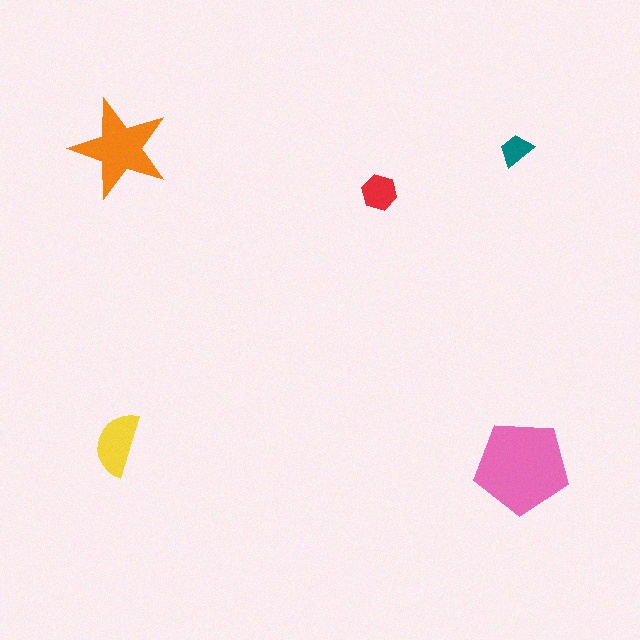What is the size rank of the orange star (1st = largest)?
2nd.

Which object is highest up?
The orange star is topmost.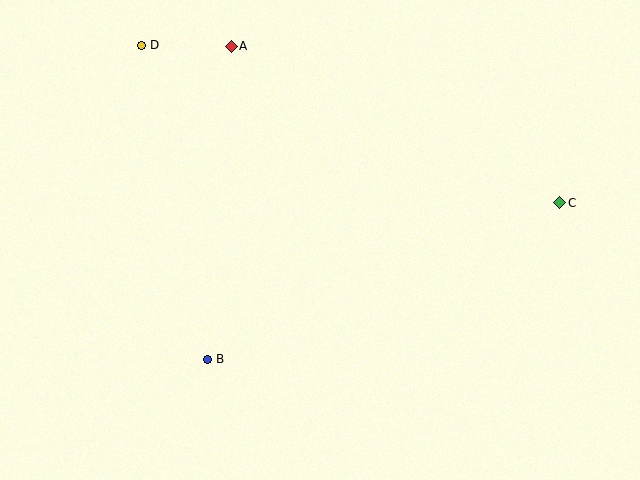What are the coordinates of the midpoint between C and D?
The midpoint between C and D is at (351, 124).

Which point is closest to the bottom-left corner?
Point B is closest to the bottom-left corner.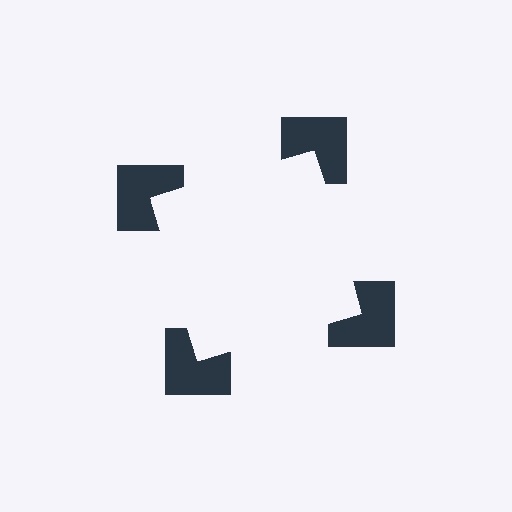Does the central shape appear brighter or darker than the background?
It typically appears slightly brighter than the background, even though no actual brightness change is drawn.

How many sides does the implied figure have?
4 sides.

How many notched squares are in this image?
There are 4 — one at each vertex of the illusory square.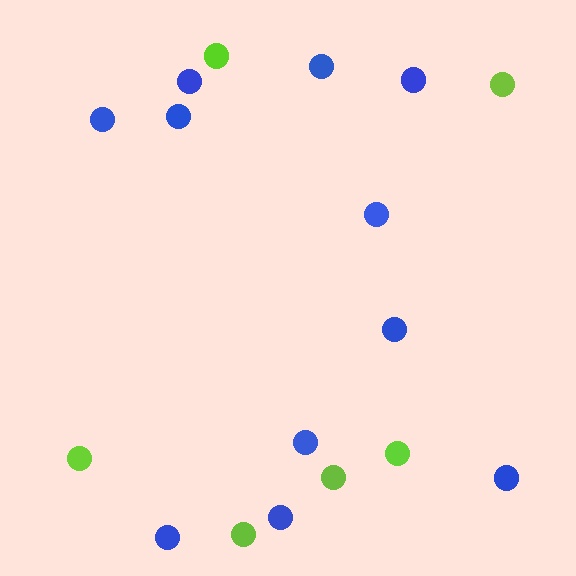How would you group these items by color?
There are 2 groups: one group of lime circles (6) and one group of blue circles (11).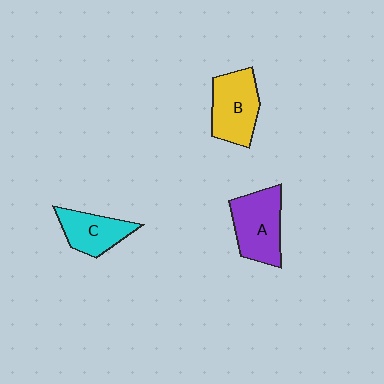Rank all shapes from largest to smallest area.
From largest to smallest: A (purple), B (yellow), C (cyan).